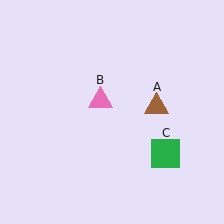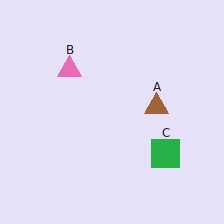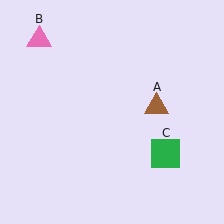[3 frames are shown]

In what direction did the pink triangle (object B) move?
The pink triangle (object B) moved up and to the left.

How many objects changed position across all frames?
1 object changed position: pink triangle (object B).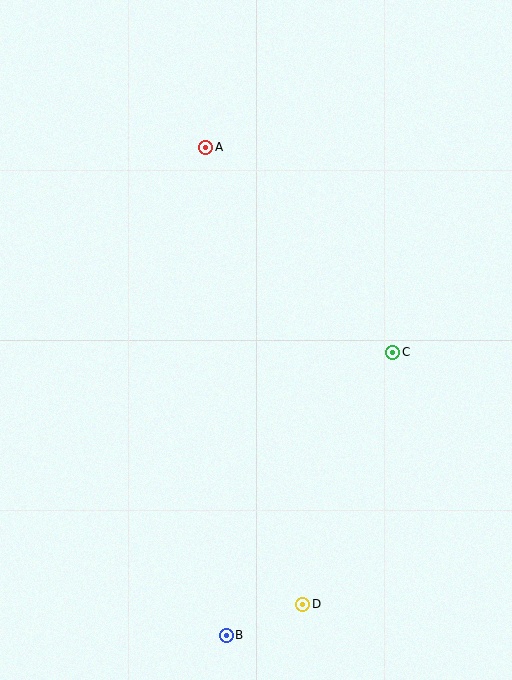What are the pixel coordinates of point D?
Point D is at (303, 604).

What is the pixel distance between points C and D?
The distance between C and D is 268 pixels.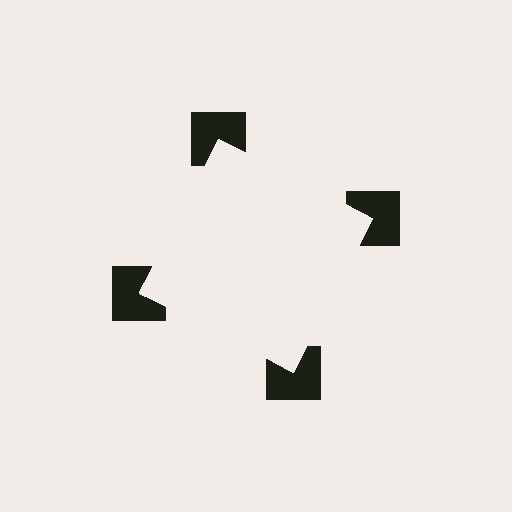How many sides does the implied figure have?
4 sides.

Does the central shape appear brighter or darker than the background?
It typically appears slightly brighter than the background, even though no actual brightness change is drawn.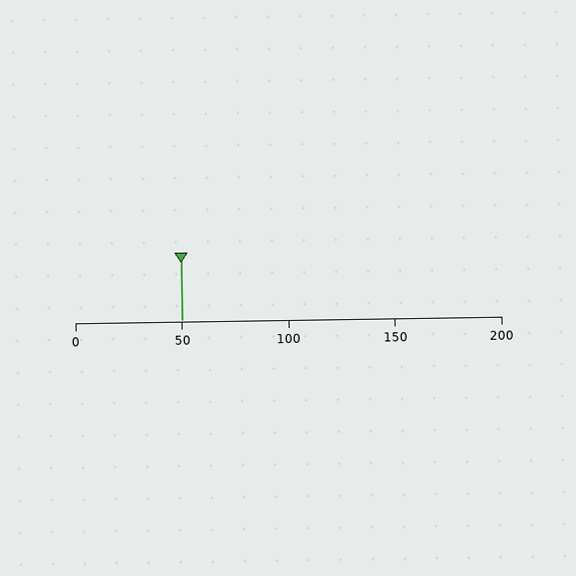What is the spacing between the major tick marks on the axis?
The major ticks are spaced 50 apart.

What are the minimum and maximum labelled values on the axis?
The axis runs from 0 to 200.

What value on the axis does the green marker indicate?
The marker indicates approximately 50.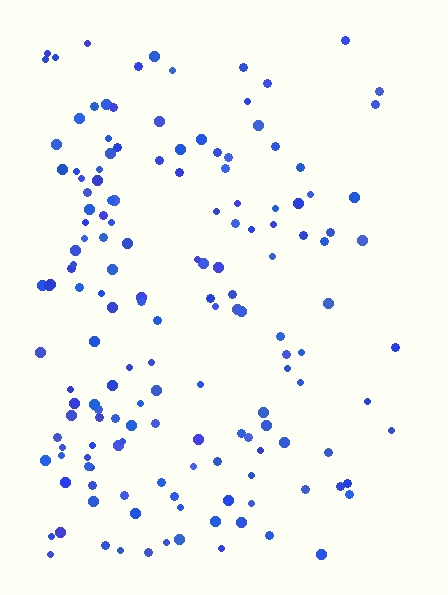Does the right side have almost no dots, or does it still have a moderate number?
Still a moderate number, just noticeably fewer than the left.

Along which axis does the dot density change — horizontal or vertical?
Horizontal.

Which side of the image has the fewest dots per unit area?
The right.